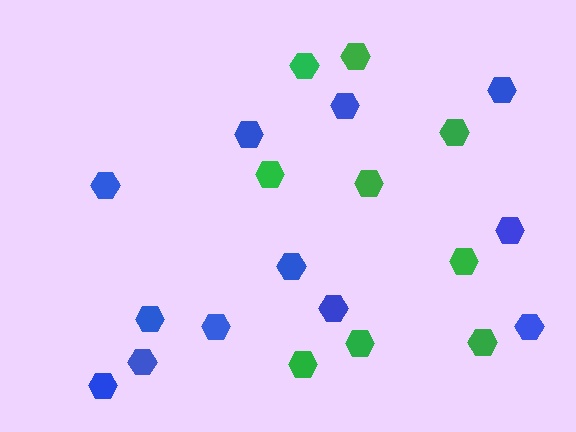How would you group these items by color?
There are 2 groups: one group of green hexagons (9) and one group of blue hexagons (12).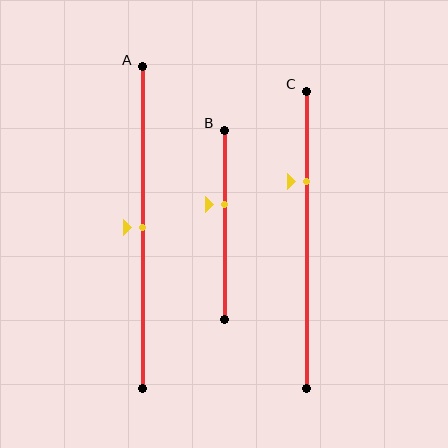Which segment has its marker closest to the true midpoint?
Segment A has its marker closest to the true midpoint.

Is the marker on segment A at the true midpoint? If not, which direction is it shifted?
Yes, the marker on segment A is at the true midpoint.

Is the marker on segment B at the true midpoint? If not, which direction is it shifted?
No, the marker on segment B is shifted upward by about 11% of the segment length.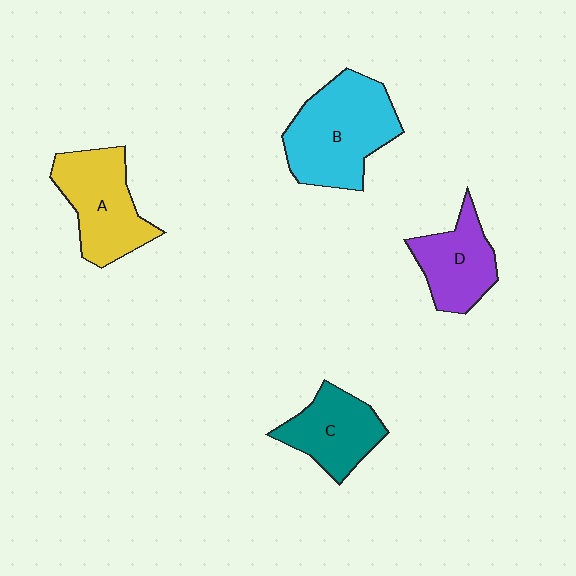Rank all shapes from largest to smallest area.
From largest to smallest: B (cyan), A (yellow), C (teal), D (purple).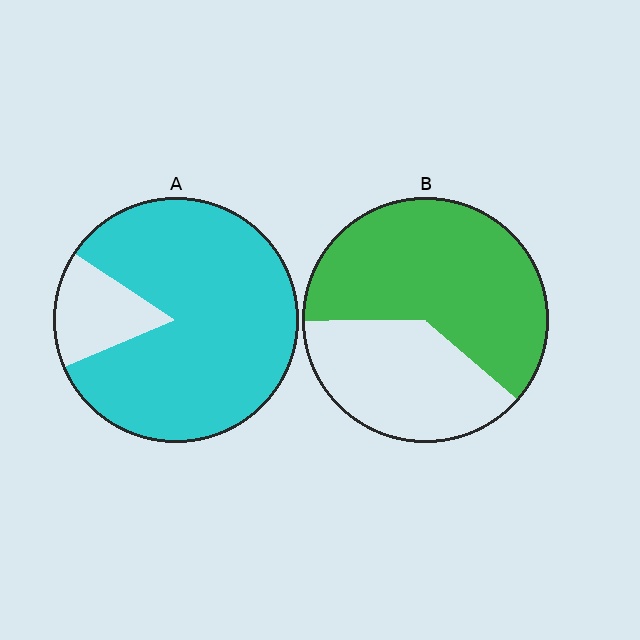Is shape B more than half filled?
Yes.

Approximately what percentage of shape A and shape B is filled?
A is approximately 85% and B is approximately 60%.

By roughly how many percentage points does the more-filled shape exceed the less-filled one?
By roughly 25 percentage points (A over B).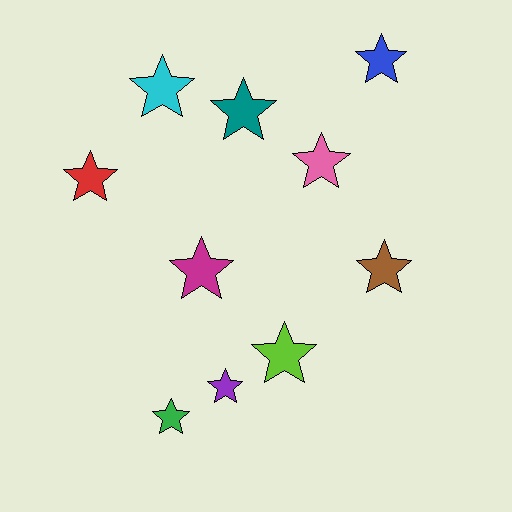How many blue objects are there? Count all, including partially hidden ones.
There is 1 blue object.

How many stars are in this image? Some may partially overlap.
There are 10 stars.